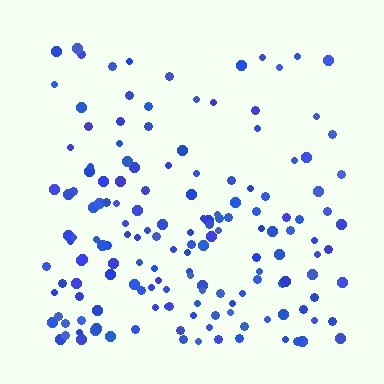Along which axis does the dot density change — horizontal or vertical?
Vertical.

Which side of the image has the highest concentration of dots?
The bottom.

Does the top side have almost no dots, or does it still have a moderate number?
Still a moderate number, just noticeably fewer than the bottom.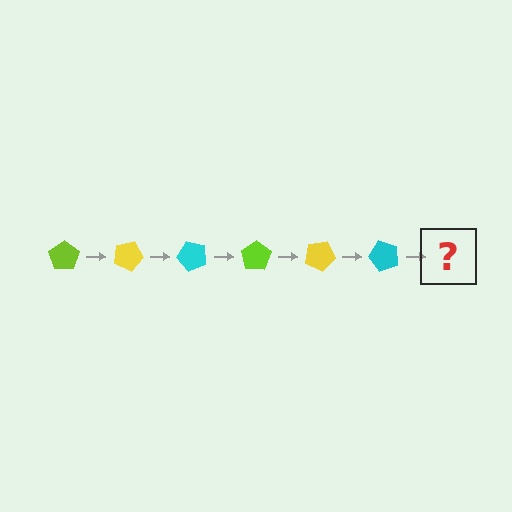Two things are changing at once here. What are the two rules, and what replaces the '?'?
The two rules are that it rotates 25 degrees each step and the color cycles through lime, yellow, and cyan. The '?' should be a lime pentagon, rotated 150 degrees from the start.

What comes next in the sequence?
The next element should be a lime pentagon, rotated 150 degrees from the start.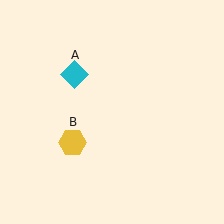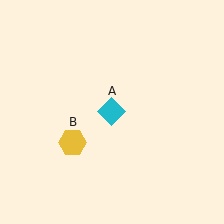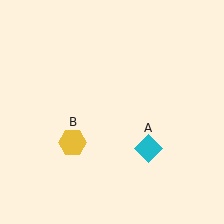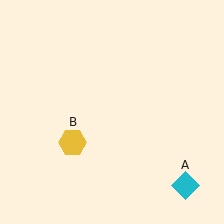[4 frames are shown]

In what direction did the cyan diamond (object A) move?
The cyan diamond (object A) moved down and to the right.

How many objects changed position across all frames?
1 object changed position: cyan diamond (object A).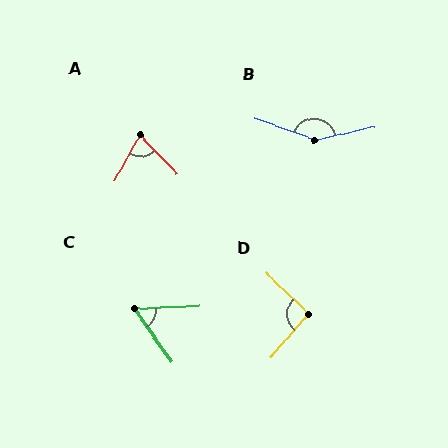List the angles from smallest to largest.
C (58°), A (73°), D (92°), B (148°).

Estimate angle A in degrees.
Approximately 73 degrees.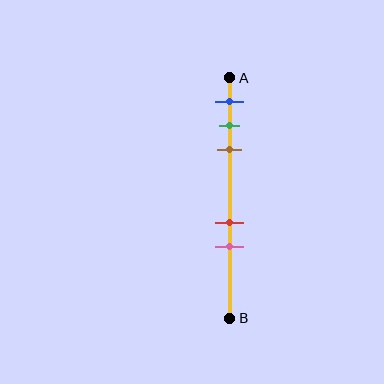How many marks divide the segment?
There are 5 marks dividing the segment.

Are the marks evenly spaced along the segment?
No, the marks are not evenly spaced.